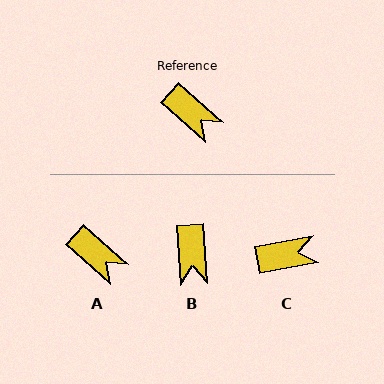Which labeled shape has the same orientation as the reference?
A.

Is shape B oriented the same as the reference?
No, it is off by about 45 degrees.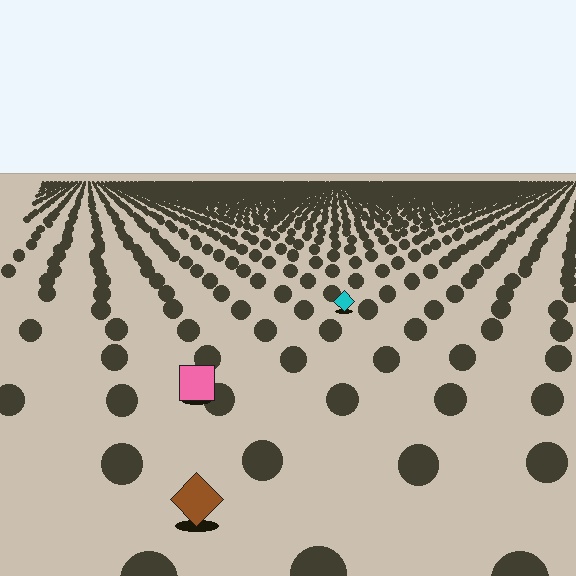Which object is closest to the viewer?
The brown diamond is closest. The texture marks near it are larger and more spread out.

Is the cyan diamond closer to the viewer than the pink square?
No. The pink square is closer — you can tell from the texture gradient: the ground texture is coarser near it.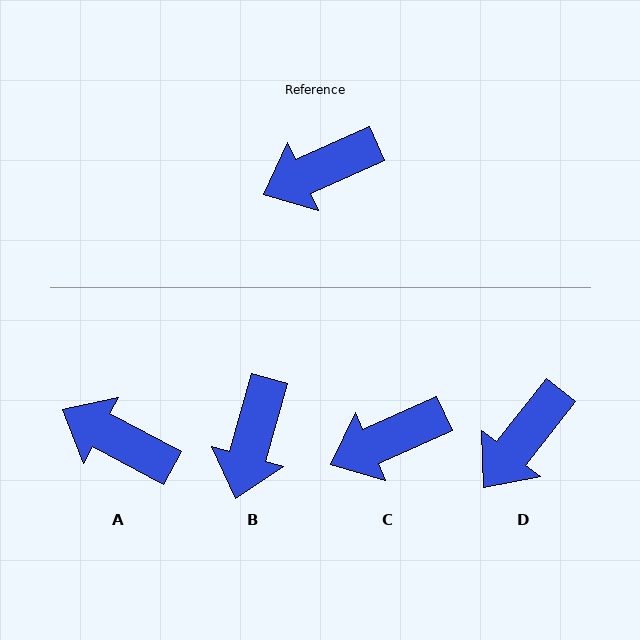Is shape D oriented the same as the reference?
No, it is off by about 28 degrees.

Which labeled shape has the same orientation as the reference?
C.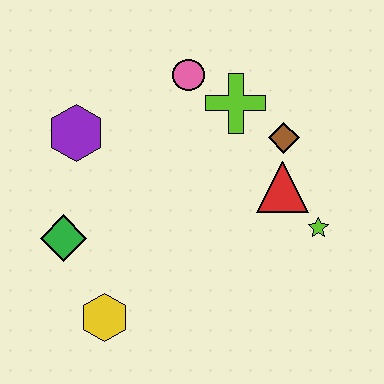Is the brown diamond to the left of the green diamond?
No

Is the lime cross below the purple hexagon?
No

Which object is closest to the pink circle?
The lime cross is closest to the pink circle.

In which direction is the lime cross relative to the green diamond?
The lime cross is to the right of the green diamond.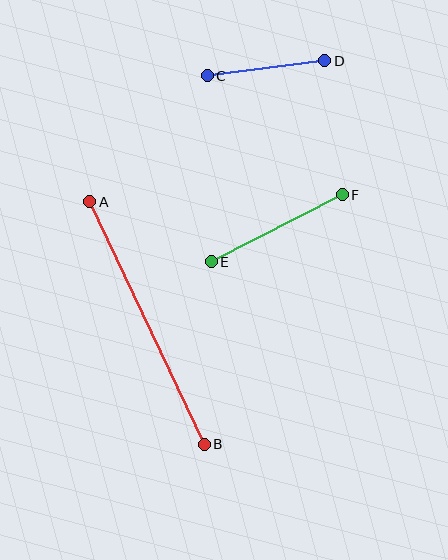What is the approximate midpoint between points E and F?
The midpoint is at approximately (277, 228) pixels.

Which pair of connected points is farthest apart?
Points A and B are farthest apart.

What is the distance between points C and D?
The distance is approximately 119 pixels.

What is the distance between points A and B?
The distance is approximately 268 pixels.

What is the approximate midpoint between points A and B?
The midpoint is at approximately (147, 323) pixels.